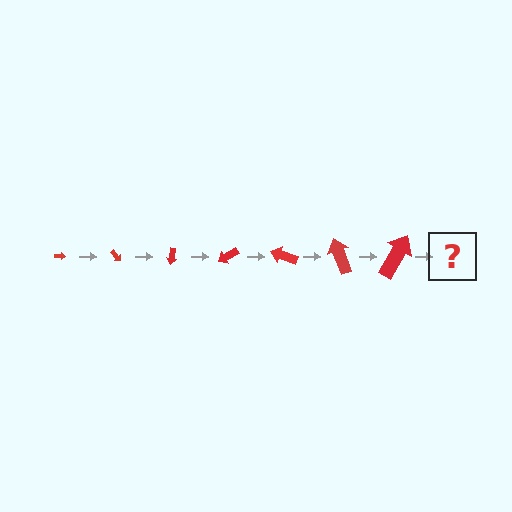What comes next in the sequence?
The next element should be an arrow, larger than the previous one and rotated 350 degrees from the start.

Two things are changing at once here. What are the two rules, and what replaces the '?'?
The two rules are that the arrow grows larger each step and it rotates 50 degrees each step. The '?' should be an arrow, larger than the previous one and rotated 350 degrees from the start.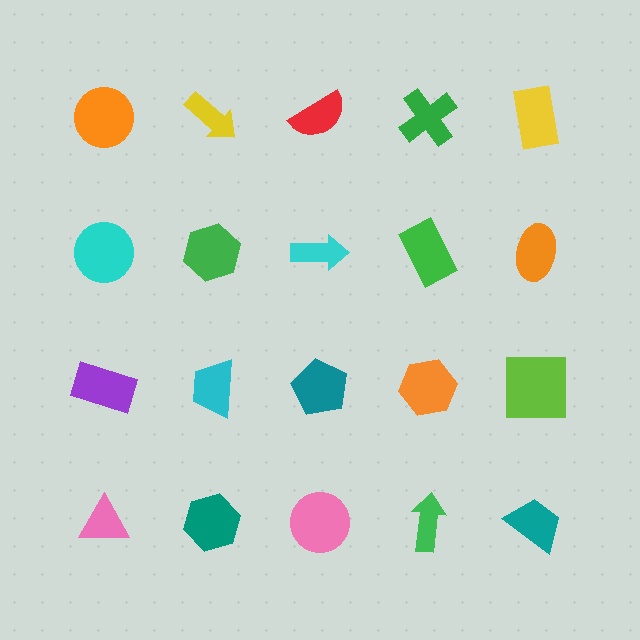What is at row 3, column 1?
A purple rectangle.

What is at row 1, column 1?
An orange circle.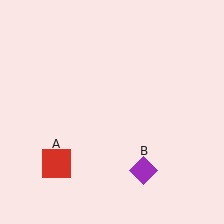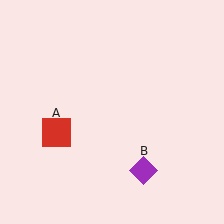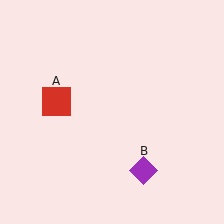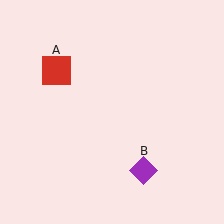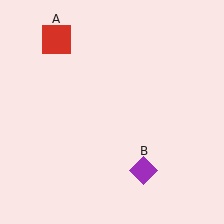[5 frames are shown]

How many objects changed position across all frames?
1 object changed position: red square (object A).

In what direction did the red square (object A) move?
The red square (object A) moved up.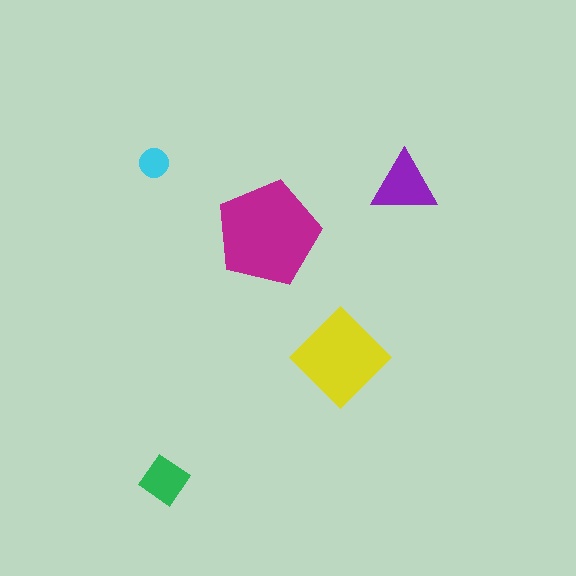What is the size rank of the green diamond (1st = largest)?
4th.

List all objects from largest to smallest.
The magenta pentagon, the yellow diamond, the purple triangle, the green diamond, the cyan circle.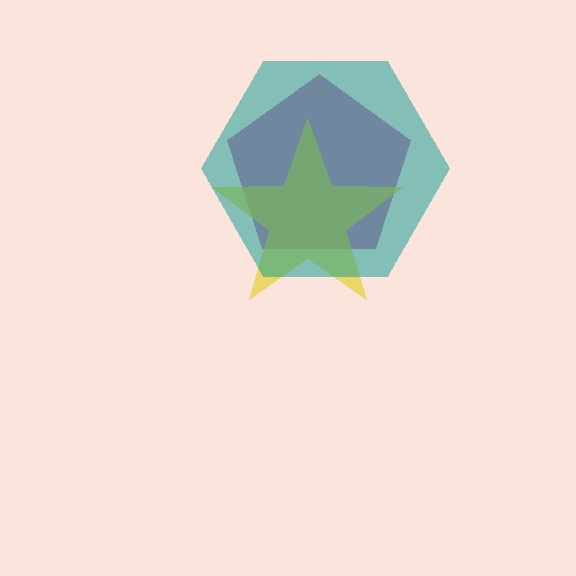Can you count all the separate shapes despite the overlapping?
Yes, there are 3 separate shapes.